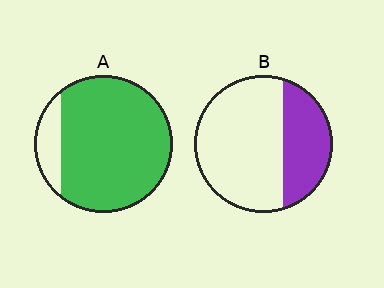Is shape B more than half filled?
No.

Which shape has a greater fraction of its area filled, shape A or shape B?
Shape A.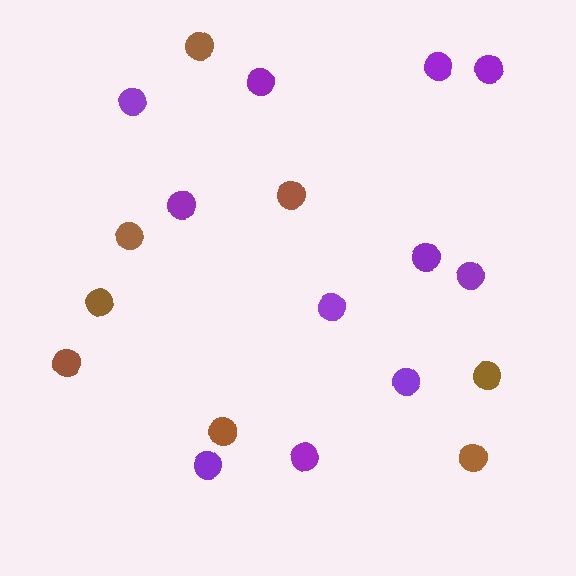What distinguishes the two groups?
There are 2 groups: one group of brown circles (8) and one group of purple circles (11).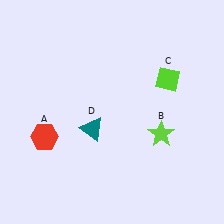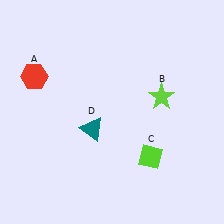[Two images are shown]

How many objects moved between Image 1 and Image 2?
3 objects moved between the two images.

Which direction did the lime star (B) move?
The lime star (B) moved up.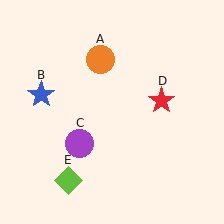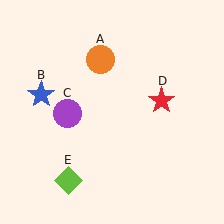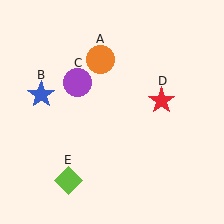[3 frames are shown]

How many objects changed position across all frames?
1 object changed position: purple circle (object C).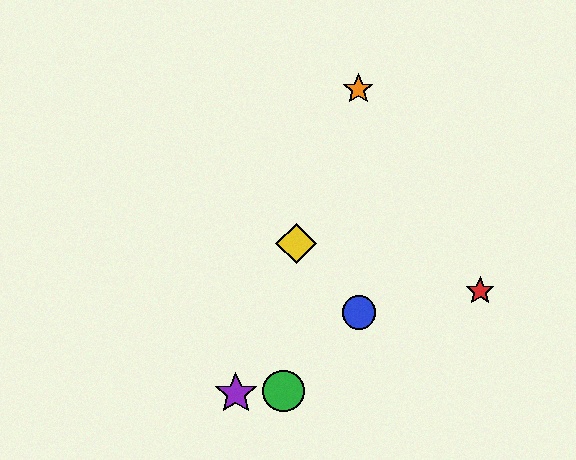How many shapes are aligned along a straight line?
3 shapes (the yellow diamond, the purple star, the orange star) are aligned along a straight line.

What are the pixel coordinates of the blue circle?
The blue circle is at (359, 313).